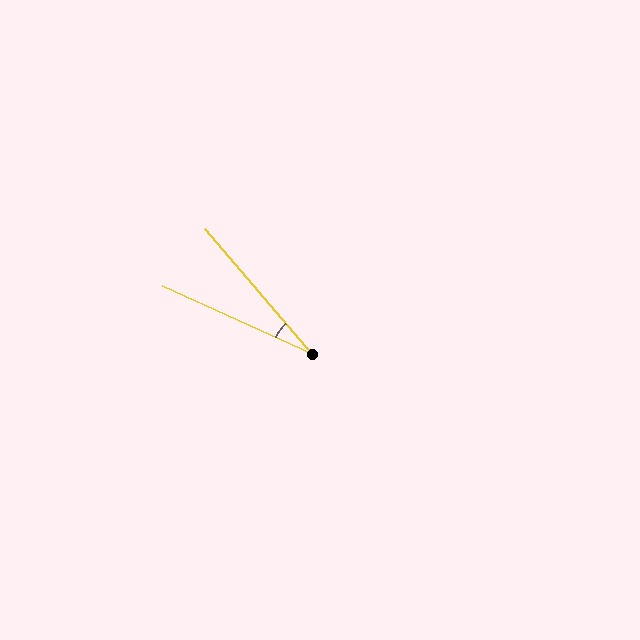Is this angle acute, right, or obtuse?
It is acute.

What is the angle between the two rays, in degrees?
Approximately 25 degrees.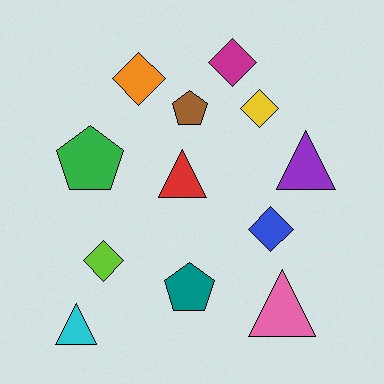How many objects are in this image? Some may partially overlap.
There are 12 objects.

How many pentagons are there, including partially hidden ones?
There are 3 pentagons.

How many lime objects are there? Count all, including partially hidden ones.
There is 1 lime object.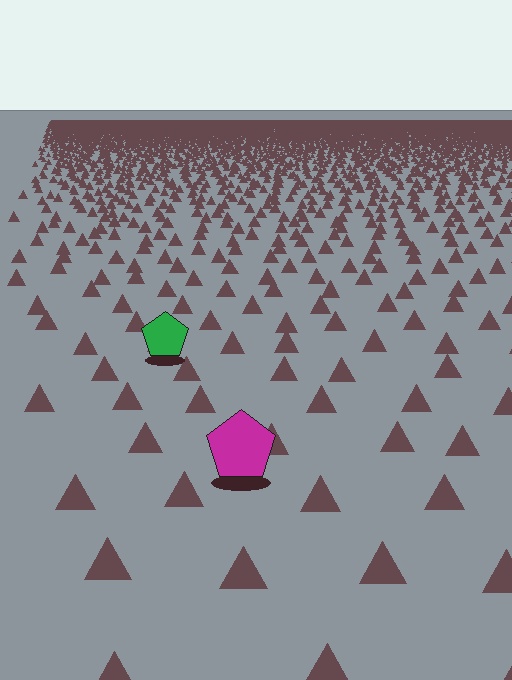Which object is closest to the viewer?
The magenta pentagon is closest. The texture marks near it are larger and more spread out.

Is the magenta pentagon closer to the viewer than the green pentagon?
Yes. The magenta pentagon is closer — you can tell from the texture gradient: the ground texture is coarser near it.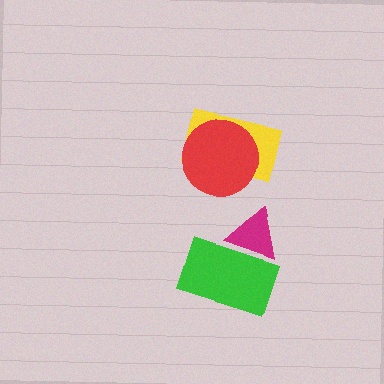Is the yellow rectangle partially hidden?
Yes, it is partially covered by another shape.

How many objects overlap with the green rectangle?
1 object overlaps with the green rectangle.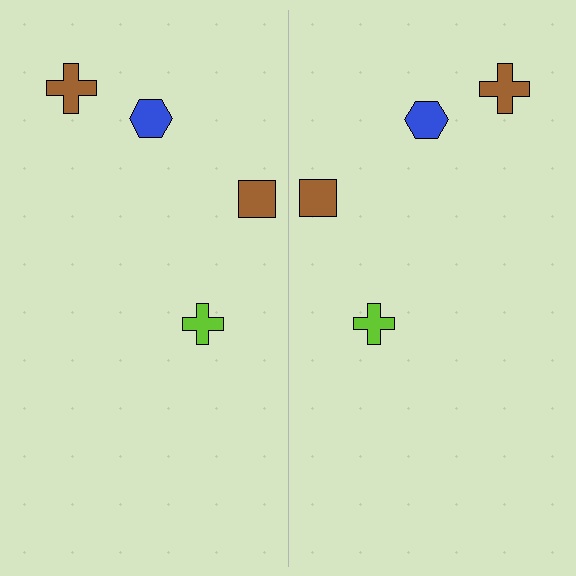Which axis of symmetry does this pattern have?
The pattern has a vertical axis of symmetry running through the center of the image.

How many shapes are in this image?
There are 8 shapes in this image.